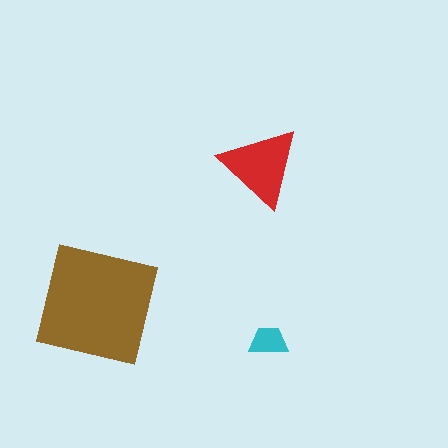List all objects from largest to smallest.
The brown square, the red triangle, the cyan trapezoid.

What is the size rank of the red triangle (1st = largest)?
2nd.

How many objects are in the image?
There are 3 objects in the image.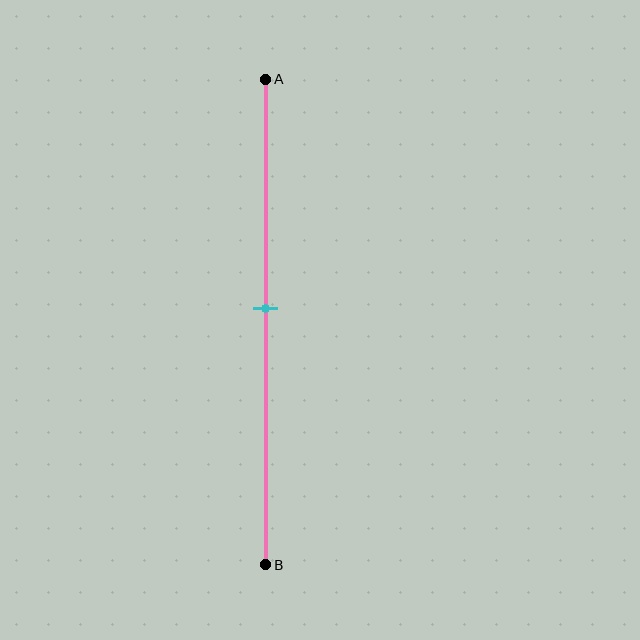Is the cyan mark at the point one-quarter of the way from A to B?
No, the mark is at about 45% from A, not at the 25% one-quarter point.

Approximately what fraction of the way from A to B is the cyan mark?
The cyan mark is approximately 45% of the way from A to B.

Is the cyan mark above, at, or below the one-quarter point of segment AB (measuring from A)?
The cyan mark is below the one-quarter point of segment AB.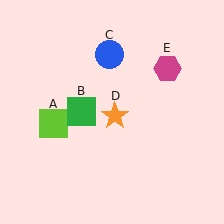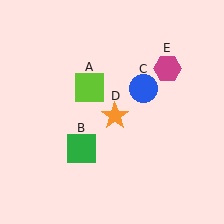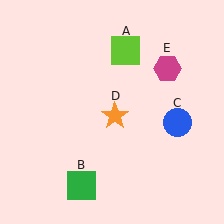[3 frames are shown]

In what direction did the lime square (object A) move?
The lime square (object A) moved up and to the right.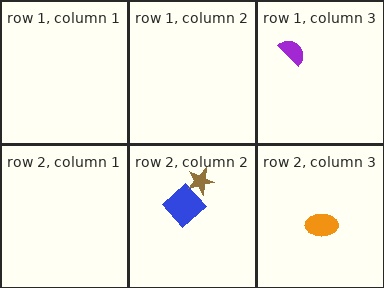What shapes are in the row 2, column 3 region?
The orange ellipse.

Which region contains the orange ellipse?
The row 2, column 3 region.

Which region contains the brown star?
The row 2, column 2 region.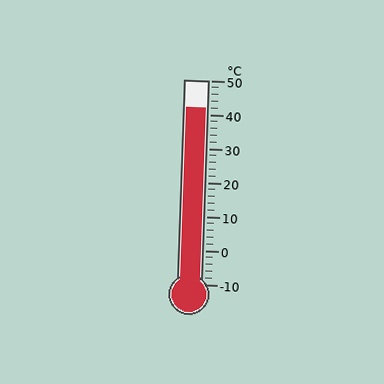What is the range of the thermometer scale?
The thermometer scale ranges from -10°C to 50°C.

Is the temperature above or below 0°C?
The temperature is above 0°C.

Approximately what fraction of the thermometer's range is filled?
The thermometer is filled to approximately 85% of its range.